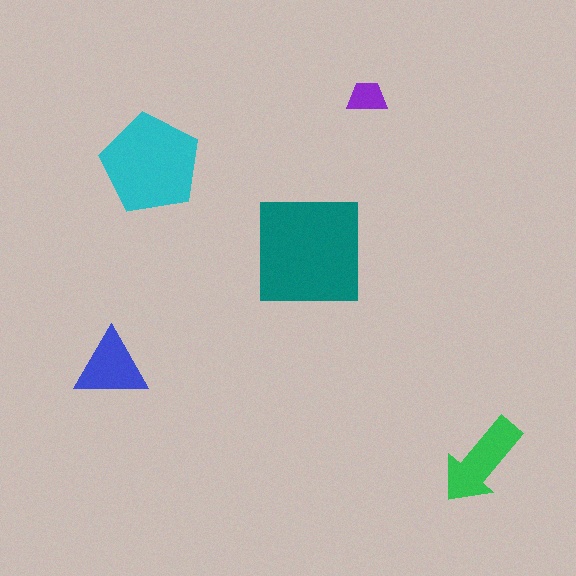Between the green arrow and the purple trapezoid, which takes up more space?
The green arrow.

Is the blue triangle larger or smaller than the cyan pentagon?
Smaller.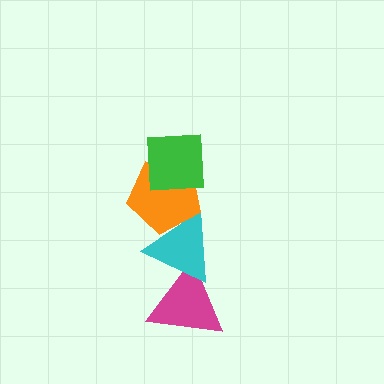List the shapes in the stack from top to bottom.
From top to bottom: the green square, the orange pentagon, the cyan triangle, the magenta triangle.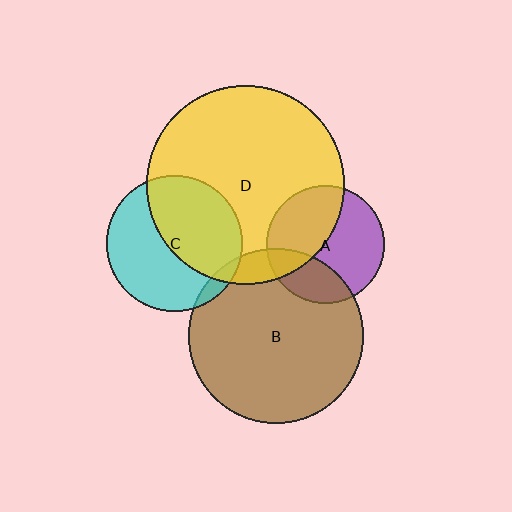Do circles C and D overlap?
Yes.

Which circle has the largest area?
Circle D (yellow).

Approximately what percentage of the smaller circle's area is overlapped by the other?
Approximately 50%.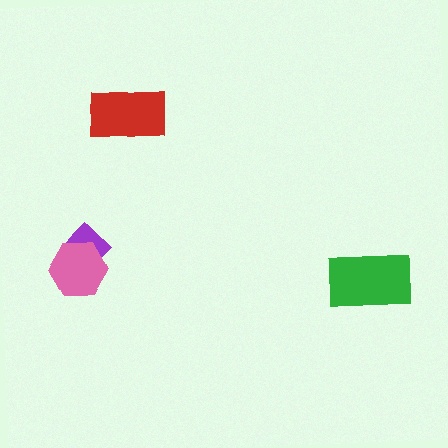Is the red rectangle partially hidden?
No, no other shape covers it.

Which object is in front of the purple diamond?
The pink hexagon is in front of the purple diamond.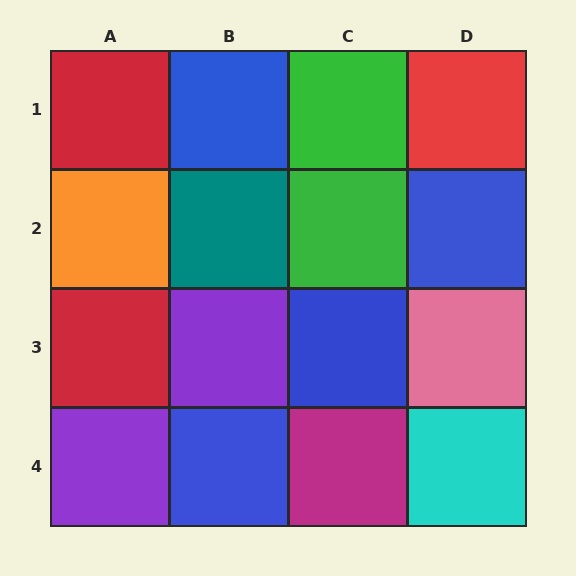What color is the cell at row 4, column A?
Purple.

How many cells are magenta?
1 cell is magenta.